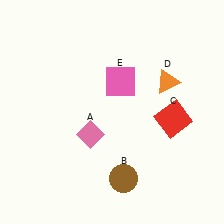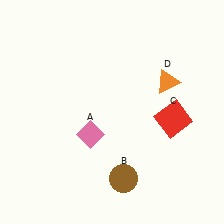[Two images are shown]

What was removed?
The pink square (E) was removed in Image 2.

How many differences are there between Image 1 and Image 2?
There is 1 difference between the two images.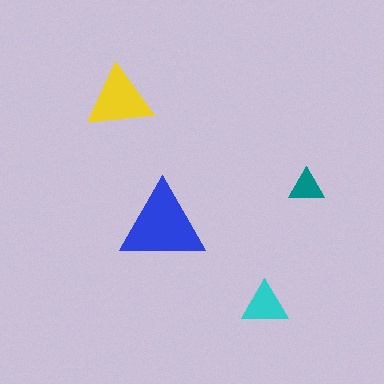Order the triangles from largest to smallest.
the blue one, the yellow one, the cyan one, the teal one.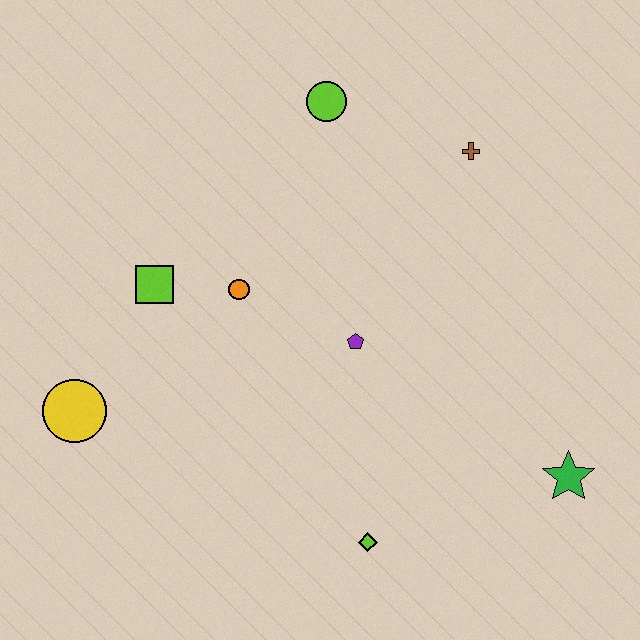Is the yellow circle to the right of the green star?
No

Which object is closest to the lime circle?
The brown cross is closest to the lime circle.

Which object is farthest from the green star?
The yellow circle is farthest from the green star.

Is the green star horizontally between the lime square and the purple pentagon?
No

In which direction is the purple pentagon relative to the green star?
The purple pentagon is to the left of the green star.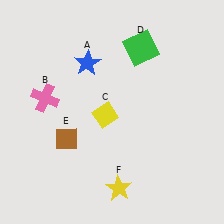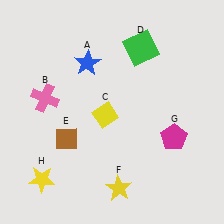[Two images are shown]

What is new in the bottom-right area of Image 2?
A magenta pentagon (G) was added in the bottom-right area of Image 2.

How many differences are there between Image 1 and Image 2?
There are 2 differences between the two images.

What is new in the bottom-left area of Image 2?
A yellow star (H) was added in the bottom-left area of Image 2.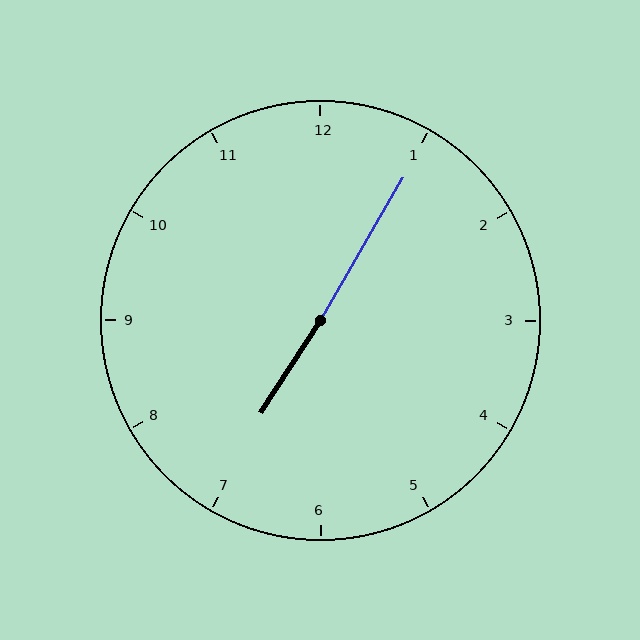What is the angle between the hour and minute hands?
Approximately 178 degrees.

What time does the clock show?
7:05.